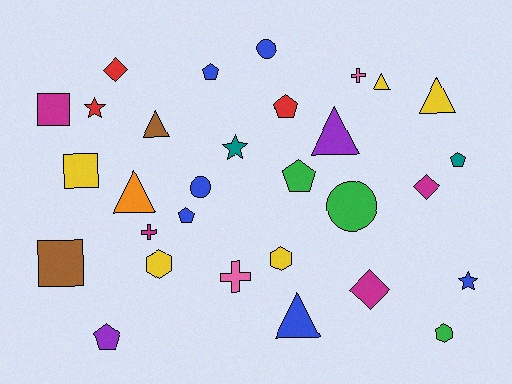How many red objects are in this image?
There are 3 red objects.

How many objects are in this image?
There are 30 objects.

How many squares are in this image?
There are 3 squares.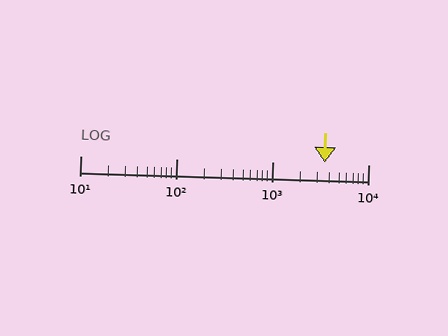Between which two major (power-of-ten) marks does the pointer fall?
The pointer is between 1000 and 10000.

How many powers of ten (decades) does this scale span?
The scale spans 3 decades, from 10 to 10000.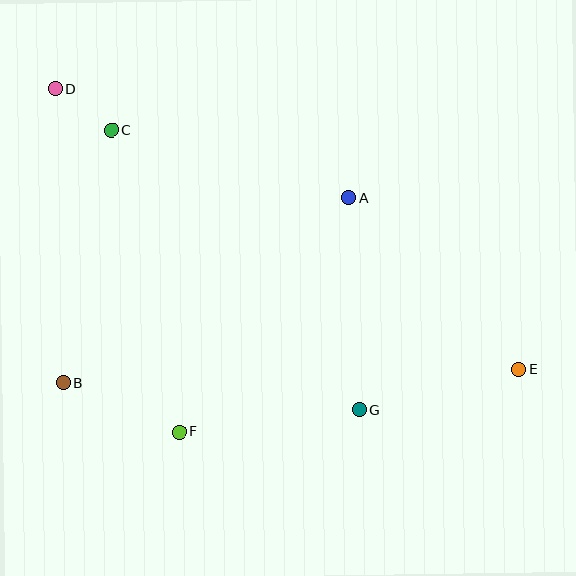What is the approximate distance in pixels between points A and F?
The distance between A and F is approximately 289 pixels.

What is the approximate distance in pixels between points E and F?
The distance between E and F is approximately 345 pixels.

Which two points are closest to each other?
Points C and D are closest to each other.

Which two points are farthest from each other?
Points D and E are farthest from each other.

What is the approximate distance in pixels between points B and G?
The distance between B and G is approximately 297 pixels.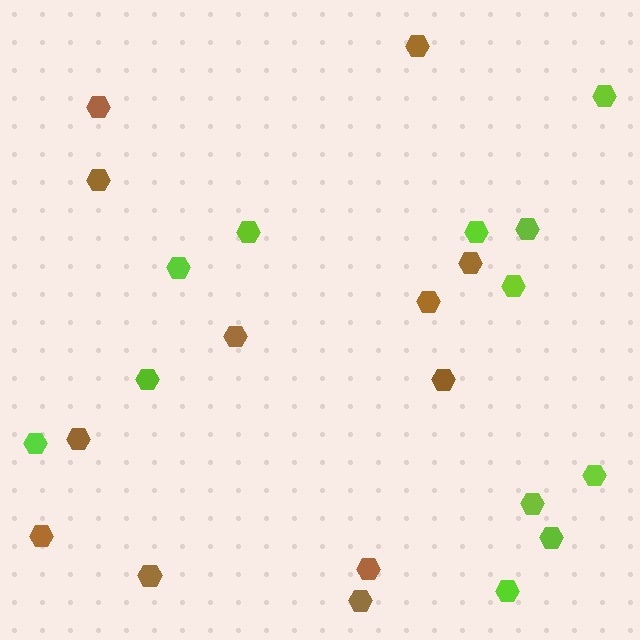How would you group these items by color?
There are 2 groups: one group of lime hexagons (12) and one group of brown hexagons (12).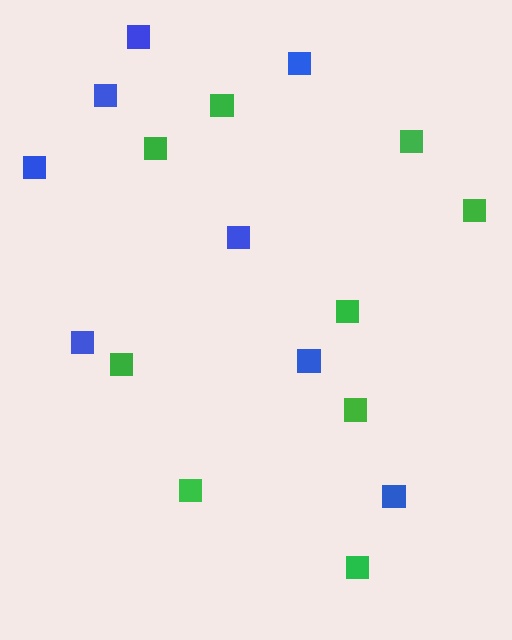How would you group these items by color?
There are 2 groups: one group of blue squares (8) and one group of green squares (9).